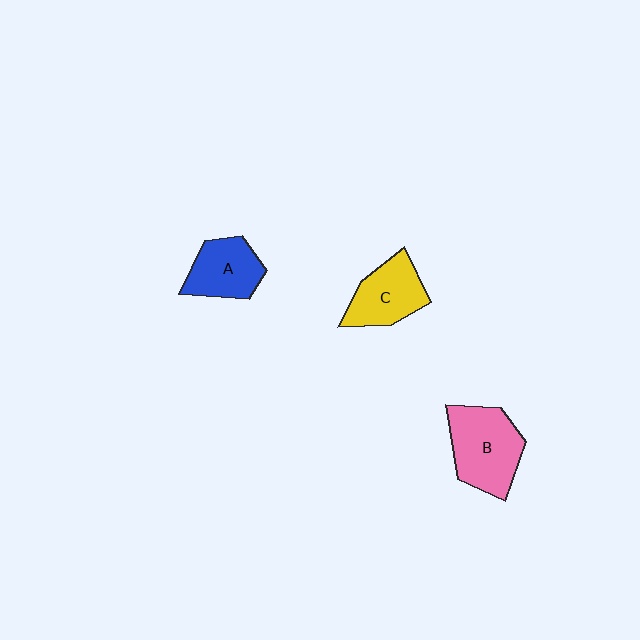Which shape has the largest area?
Shape B (pink).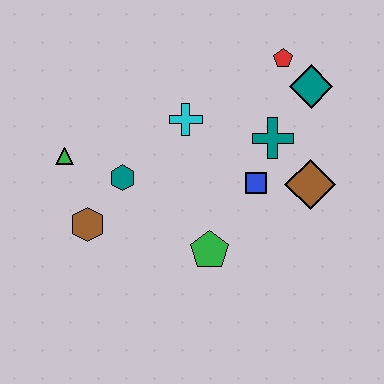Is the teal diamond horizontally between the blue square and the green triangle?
No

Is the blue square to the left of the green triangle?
No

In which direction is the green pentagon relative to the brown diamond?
The green pentagon is to the left of the brown diamond.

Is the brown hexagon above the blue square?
No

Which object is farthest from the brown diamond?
The green triangle is farthest from the brown diamond.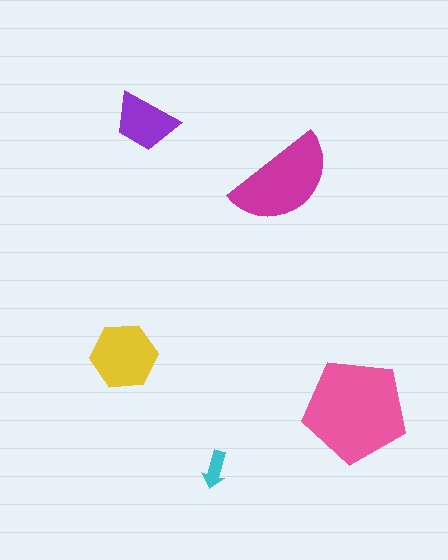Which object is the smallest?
The cyan arrow.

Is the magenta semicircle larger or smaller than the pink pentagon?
Smaller.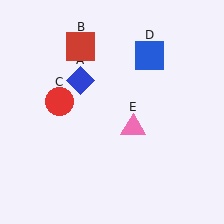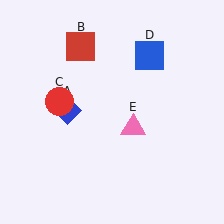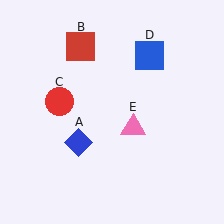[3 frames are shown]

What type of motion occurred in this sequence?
The blue diamond (object A) rotated counterclockwise around the center of the scene.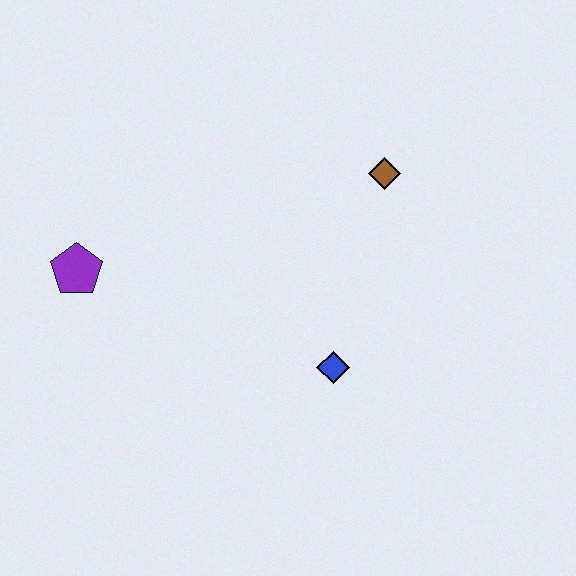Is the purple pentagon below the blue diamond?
No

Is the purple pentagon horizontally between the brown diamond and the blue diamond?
No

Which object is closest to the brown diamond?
The blue diamond is closest to the brown diamond.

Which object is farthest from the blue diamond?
The purple pentagon is farthest from the blue diamond.